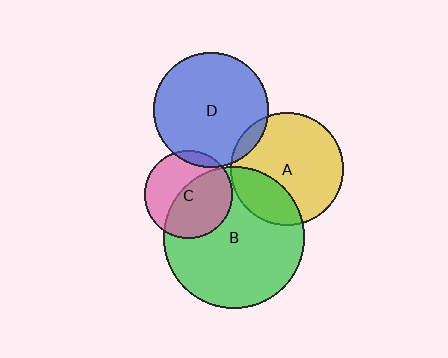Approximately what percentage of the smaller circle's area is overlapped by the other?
Approximately 10%.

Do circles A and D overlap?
Yes.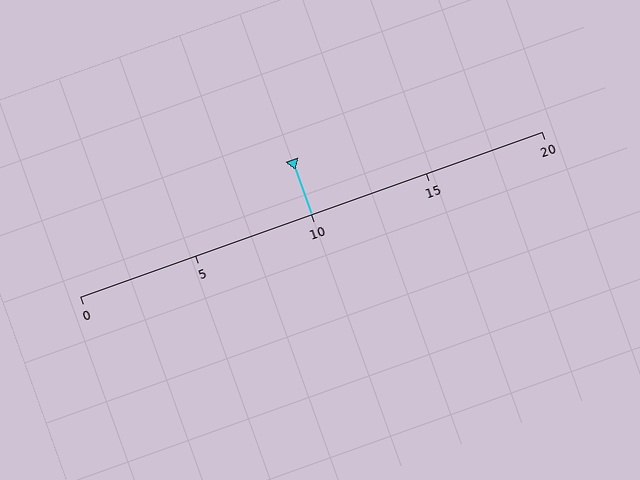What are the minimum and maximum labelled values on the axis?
The axis runs from 0 to 20.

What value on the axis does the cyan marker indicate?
The marker indicates approximately 10.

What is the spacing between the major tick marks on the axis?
The major ticks are spaced 5 apart.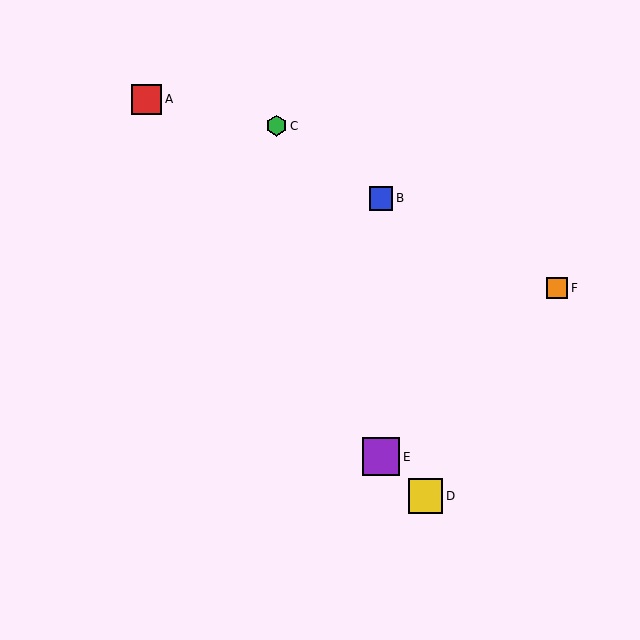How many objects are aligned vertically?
2 objects (B, E) are aligned vertically.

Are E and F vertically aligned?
No, E is at x≈381 and F is at x≈557.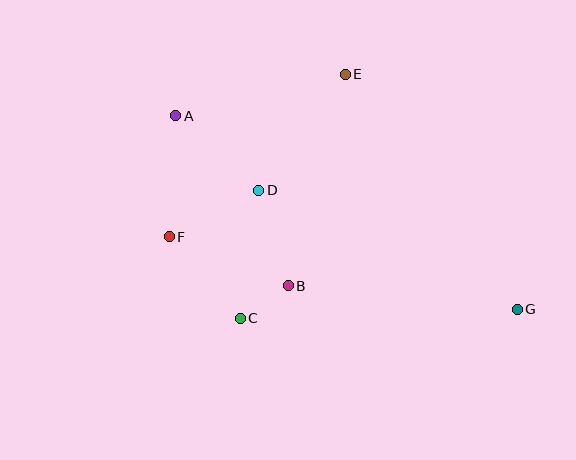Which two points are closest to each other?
Points B and C are closest to each other.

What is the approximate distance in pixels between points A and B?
The distance between A and B is approximately 203 pixels.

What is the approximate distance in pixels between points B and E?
The distance between B and E is approximately 219 pixels.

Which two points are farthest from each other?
Points A and G are farthest from each other.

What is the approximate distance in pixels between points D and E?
The distance between D and E is approximately 145 pixels.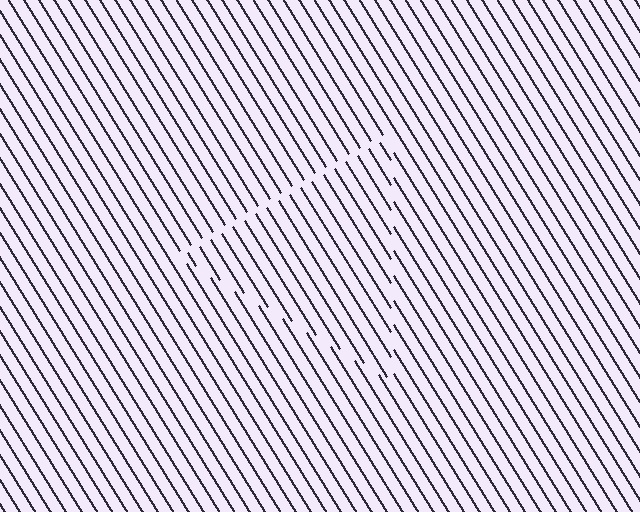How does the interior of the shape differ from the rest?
The interior of the shape contains the same grating, shifted by half a period — the contour is defined by the phase discontinuity where line-ends from the inner and outer gratings abut.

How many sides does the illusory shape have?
3 sides — the line-ends trace a triangle.